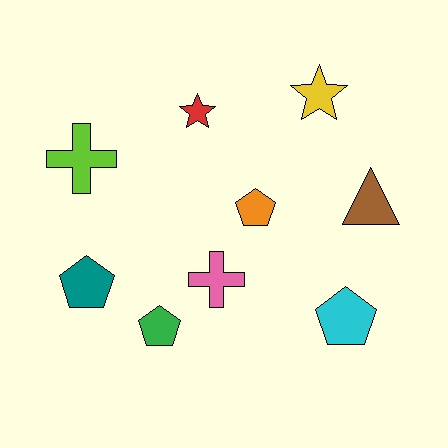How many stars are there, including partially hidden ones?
There are 2 stars.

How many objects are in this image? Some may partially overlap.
There are 9 objects.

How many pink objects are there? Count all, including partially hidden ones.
There is 1 pink object.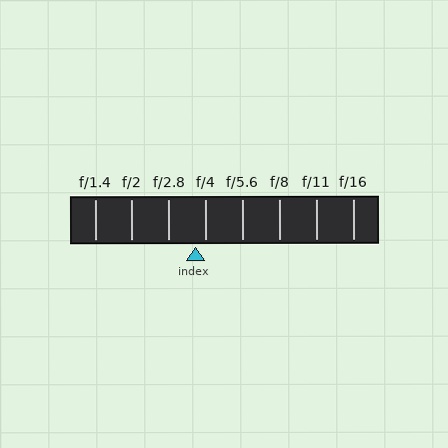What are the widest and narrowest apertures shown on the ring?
The widest aperture shown is f/1.4 and the narrowest is f/16.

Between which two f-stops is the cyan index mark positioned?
The index mark is between f/2.8 and f/4.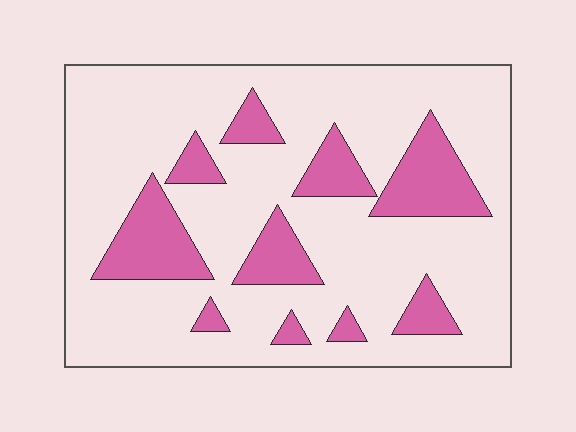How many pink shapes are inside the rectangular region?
10.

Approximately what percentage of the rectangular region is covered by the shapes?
Approximately 20%.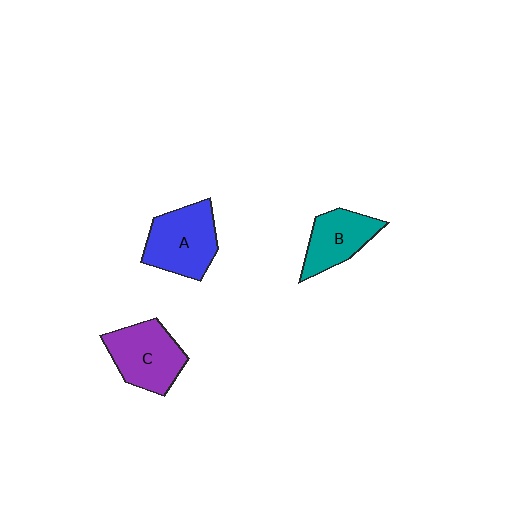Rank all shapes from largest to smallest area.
From largest to smallest: A (blue), C (purple), B (teal).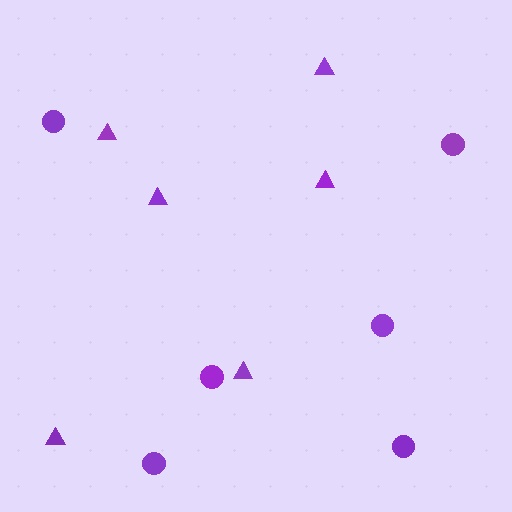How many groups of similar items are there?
There are 2 groups: one group of triangles (6) and one group of circles (6).